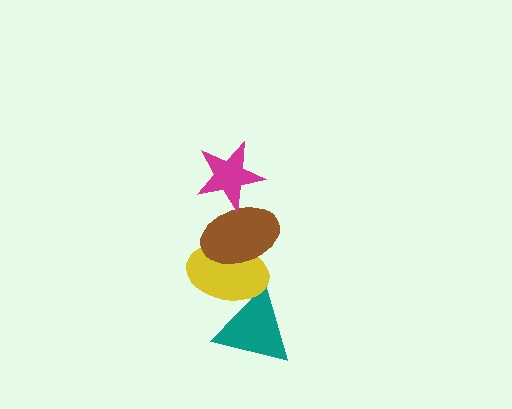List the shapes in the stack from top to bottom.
From top to bottom: the magenta star, the brown ellipse, the yellow ellipse, the teal triangle.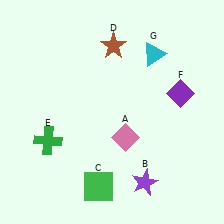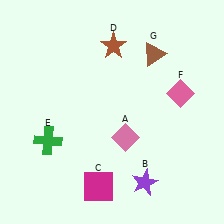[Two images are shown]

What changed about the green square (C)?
In Image 1, C is green. In Image 2, it changed to magenta.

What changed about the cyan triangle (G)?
In Image 1, G is cyan. In Image 2, it changed to brown.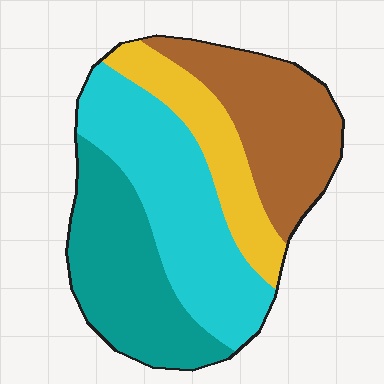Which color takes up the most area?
Cyan, at roughly 30%.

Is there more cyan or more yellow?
Cyan.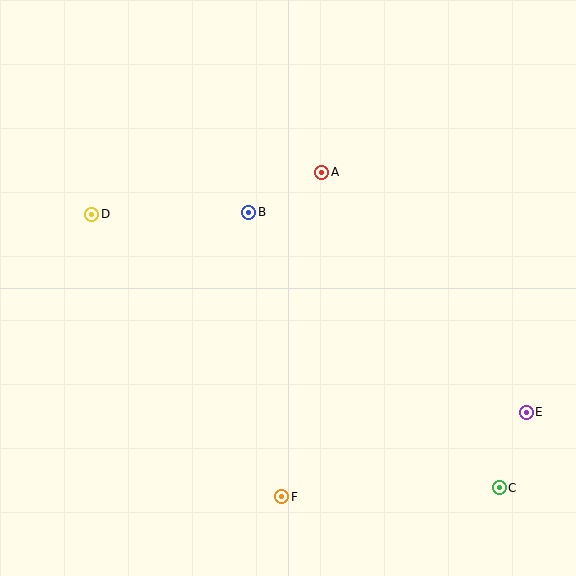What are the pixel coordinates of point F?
Point F is at (282, 497).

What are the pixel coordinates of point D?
Point D is at (92, 214).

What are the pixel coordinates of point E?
Point E is at (526, 412).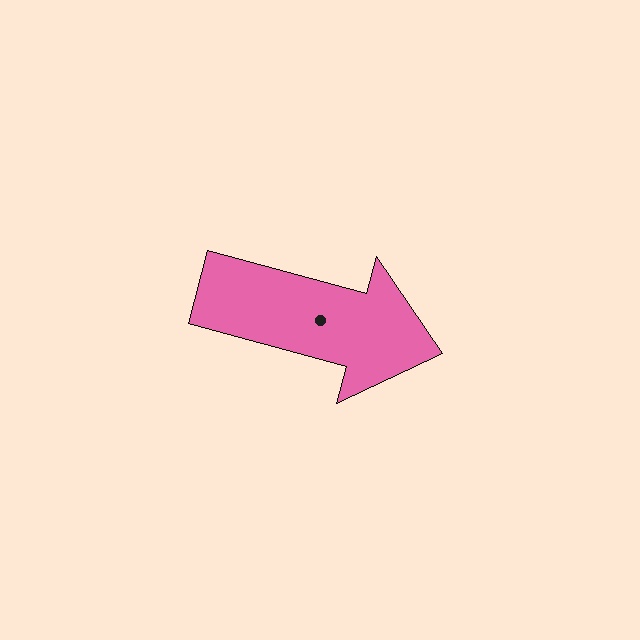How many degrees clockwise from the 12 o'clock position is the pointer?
Approximately 105 degrees.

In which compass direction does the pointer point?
East.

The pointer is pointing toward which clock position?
Roughly 4 o'clock.